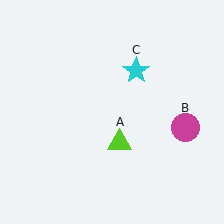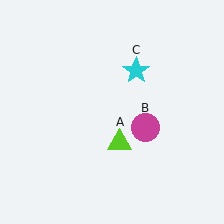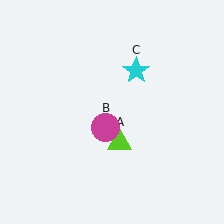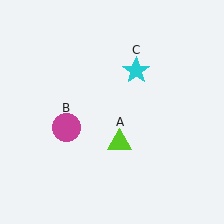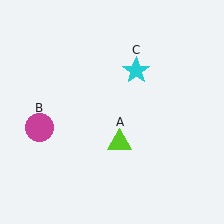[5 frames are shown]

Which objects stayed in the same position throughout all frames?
Lime triangle (object A) and cyan star (object C) remained stationary.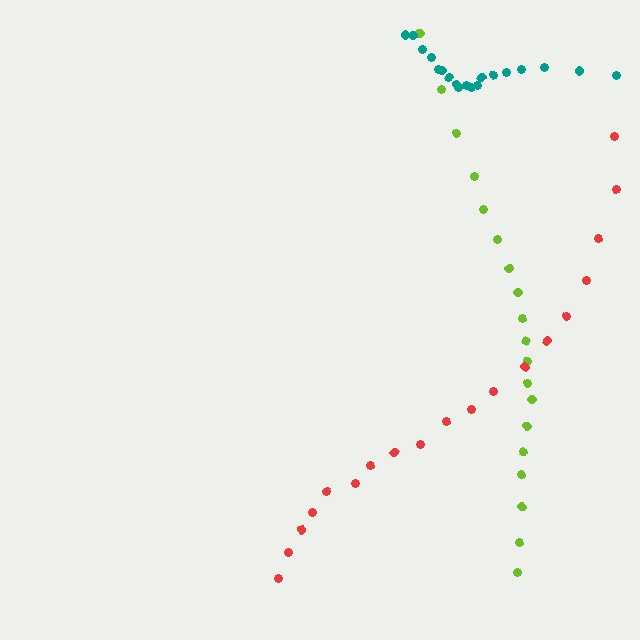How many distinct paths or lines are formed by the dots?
There are 3 distinct paths.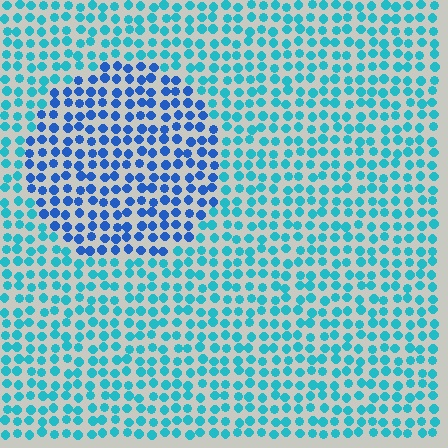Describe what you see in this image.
The image is filled with small cyan elements in a uniform arrangement. A circle-shaped region is visible where the elements are tinted to a slightly different hue, forming a subtle color boundary.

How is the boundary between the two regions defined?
The boundary is defined purely by a slight shift in hue (about 35 degrees). Spacing, size, and orientation are identical on both sides.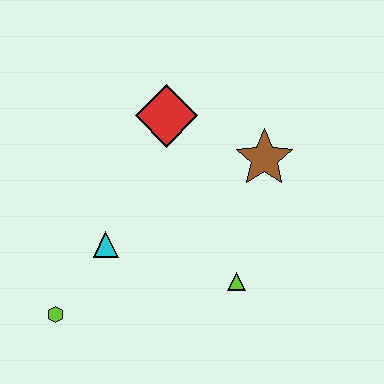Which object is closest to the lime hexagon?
The cyan triangle is closest to the lime hexagon.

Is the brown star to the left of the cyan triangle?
No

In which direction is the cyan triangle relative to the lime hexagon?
The cyan triangle is above the lime hexagon.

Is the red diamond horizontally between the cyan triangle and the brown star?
Yes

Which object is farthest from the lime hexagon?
The brown star is farthest from the lime hexagon.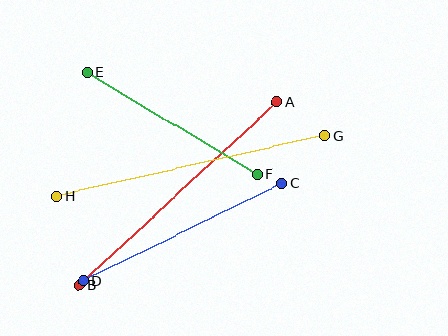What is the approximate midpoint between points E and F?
The midpoint is at approximately (172, 123) pixels.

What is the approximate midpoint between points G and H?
The midpoint is at approximately (191, 166) pixels.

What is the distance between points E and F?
The distance is approximately 198 pixels.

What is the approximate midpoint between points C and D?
The midpoint is at approximately (183, 232) pixels.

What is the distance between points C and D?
The distance is approximately 221 pixels.